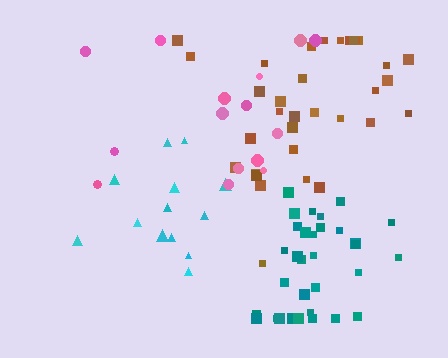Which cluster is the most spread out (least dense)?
Pink.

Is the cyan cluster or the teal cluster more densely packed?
Teal.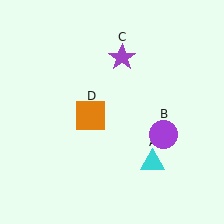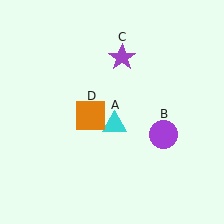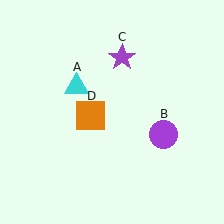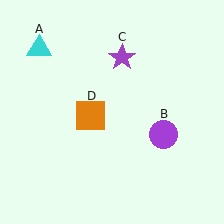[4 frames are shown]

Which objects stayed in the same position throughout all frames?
Purple circle (object B) and purple star (object C) and orange square (object D) remained stationary.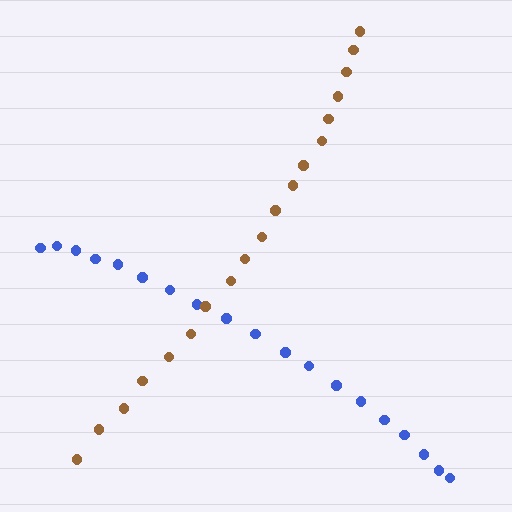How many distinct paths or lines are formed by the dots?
There are 2 distinct paths.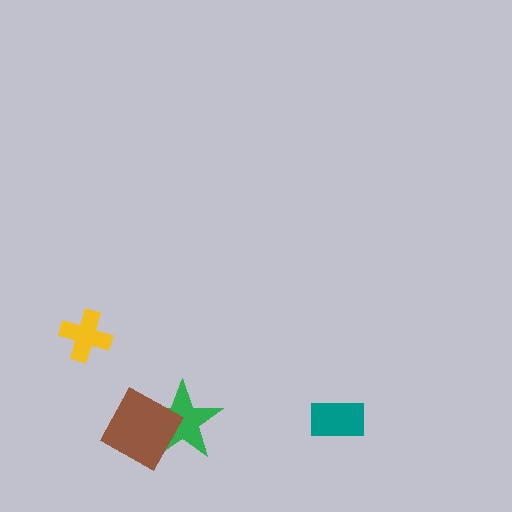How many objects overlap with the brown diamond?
1 object overlaps with the brown diamond.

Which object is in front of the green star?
The brown diamond is in front of the green star.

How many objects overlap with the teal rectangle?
0 objects overlap with the teal rectangle.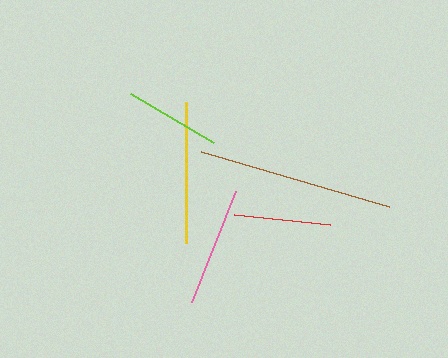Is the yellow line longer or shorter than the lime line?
The yellow line is longer than the lime line.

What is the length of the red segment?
The red segment is approximately 97 pixels long.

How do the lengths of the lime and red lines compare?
The lime and red lines are approximately the same length.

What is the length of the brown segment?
The brown segment is approximately 195 pixels long.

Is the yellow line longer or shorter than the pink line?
The yellow line is longer than the pink line.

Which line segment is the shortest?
The red line is the shortest at approximately 97 pixels.